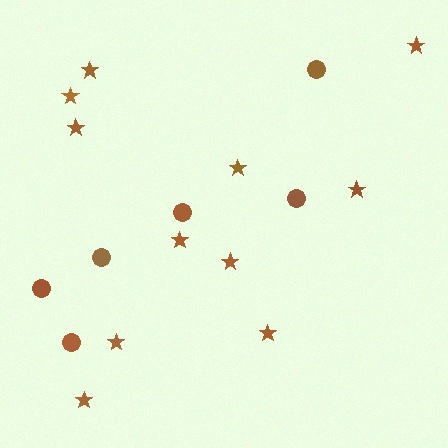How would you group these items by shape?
There are 2 groups: one group of circles (6) and one group of stars (11).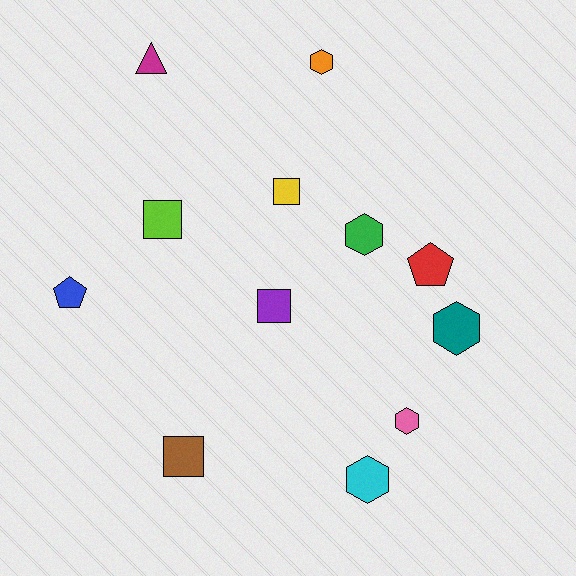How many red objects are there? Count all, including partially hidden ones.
There is 1 red object.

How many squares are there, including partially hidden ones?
There are 4 squares.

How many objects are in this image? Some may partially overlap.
There are 12 objects.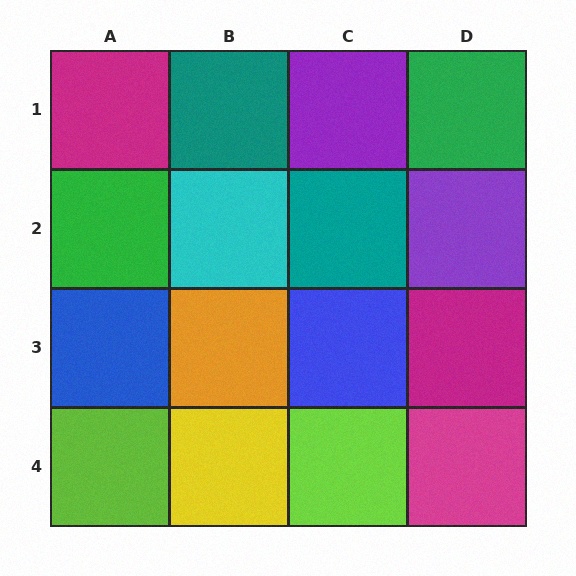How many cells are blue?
2 cells are blue.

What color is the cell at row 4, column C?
Lime.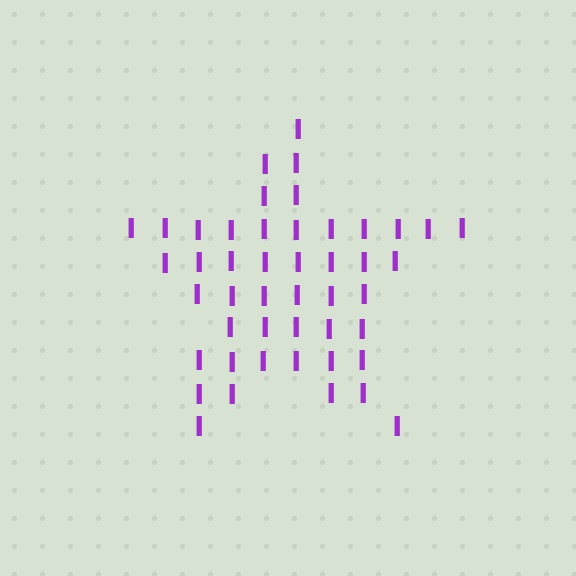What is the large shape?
The large shape is a star.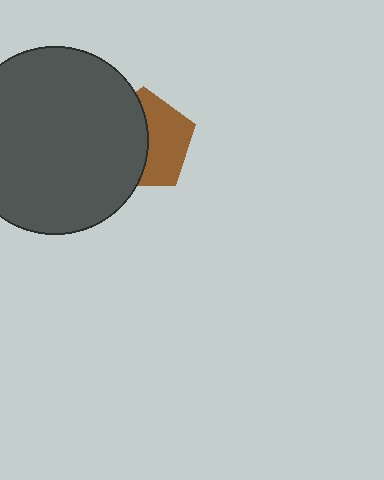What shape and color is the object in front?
The object in front is a dark gray circle.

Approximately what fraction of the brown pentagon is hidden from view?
Roughly 52% of the brown pentagon is hidden behind the dark gray circle.